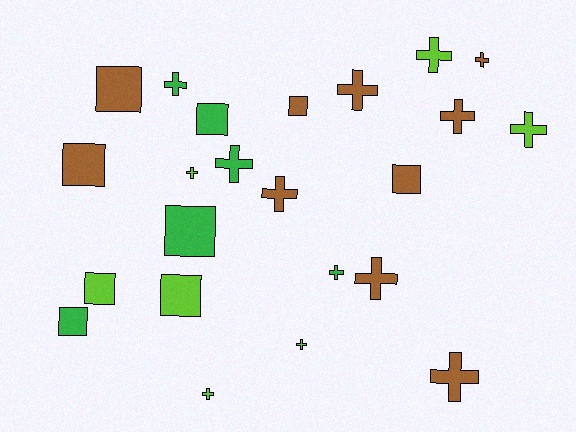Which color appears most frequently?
Brown, with 10 objects.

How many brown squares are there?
There are 4 brown squares.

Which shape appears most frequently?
Cross, with 14 objects.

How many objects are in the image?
There are 23 objects.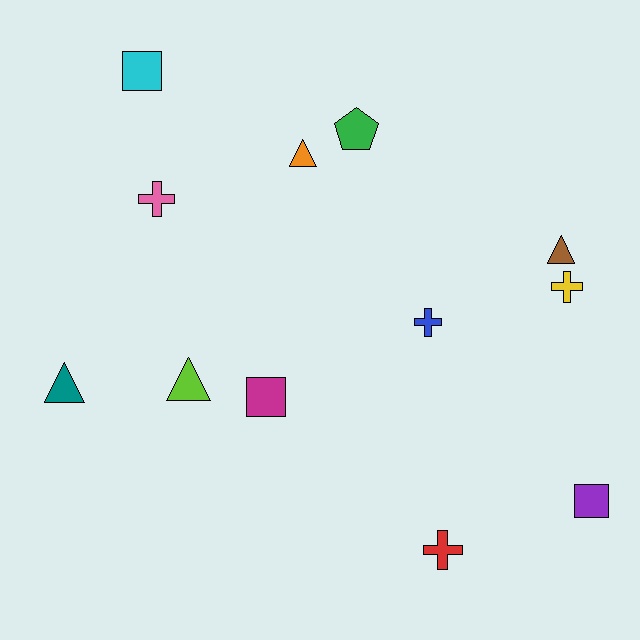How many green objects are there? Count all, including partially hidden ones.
There is 1 green object.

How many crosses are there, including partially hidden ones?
There are 4 crosses.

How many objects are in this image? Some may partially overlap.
There are 12 objects.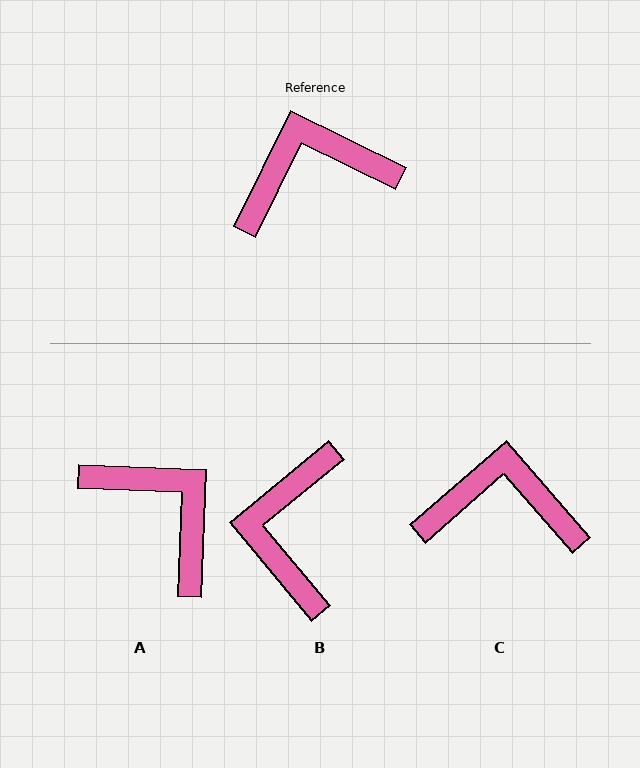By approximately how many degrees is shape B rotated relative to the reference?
Approximately 66 degrees counter-clockwise.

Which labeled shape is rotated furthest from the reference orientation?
A, about 66 degrees away.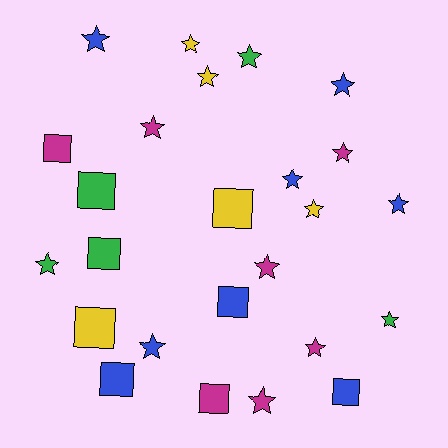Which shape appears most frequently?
Star, with 16 objects.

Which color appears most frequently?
Blue, with 8 objects.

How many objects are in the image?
There are 25 objects.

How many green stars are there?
There are 3 green stars.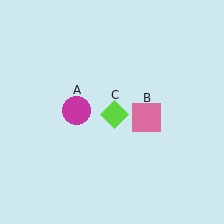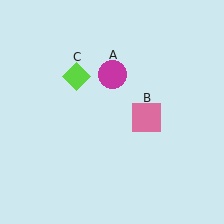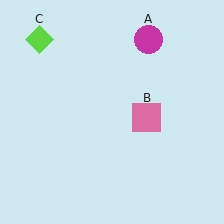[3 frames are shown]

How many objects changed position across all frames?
2 objects changed position: magenta circle (object A), lime diamond (object C).